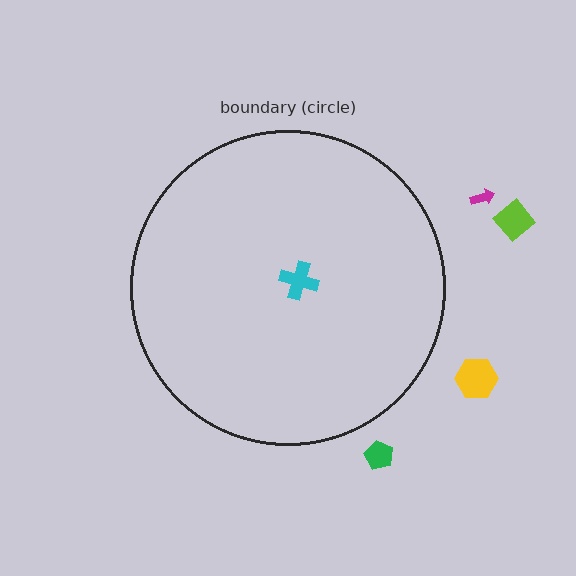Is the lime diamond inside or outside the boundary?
Outside.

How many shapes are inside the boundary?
1 inside, 4 outside.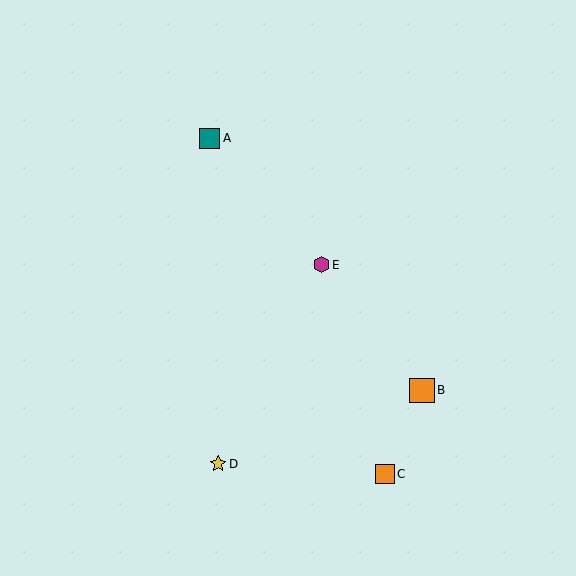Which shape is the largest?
The orange square (labeled B) is the largest.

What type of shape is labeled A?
Shape A is a teal square.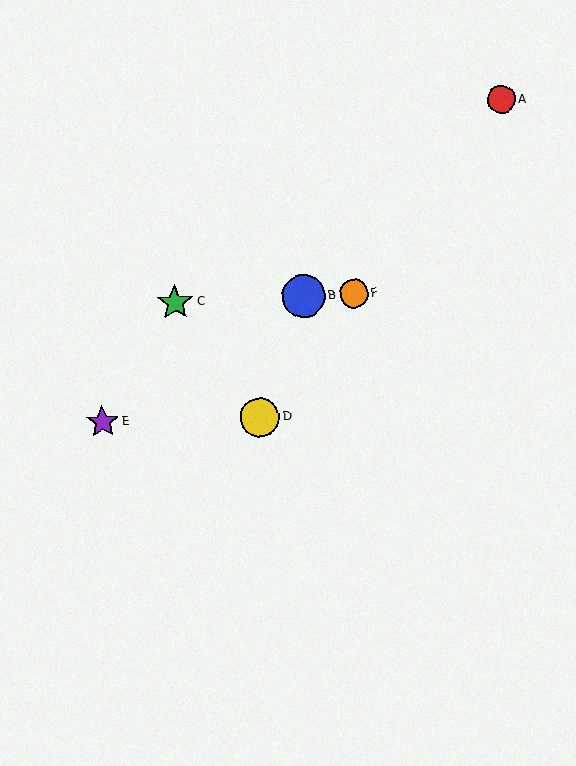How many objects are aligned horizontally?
3 objects (B, C, F) are aligned horizontally.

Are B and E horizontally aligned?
No, B is at y≈296 and E is at y≈422.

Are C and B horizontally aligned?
Yes, both are at y≈303.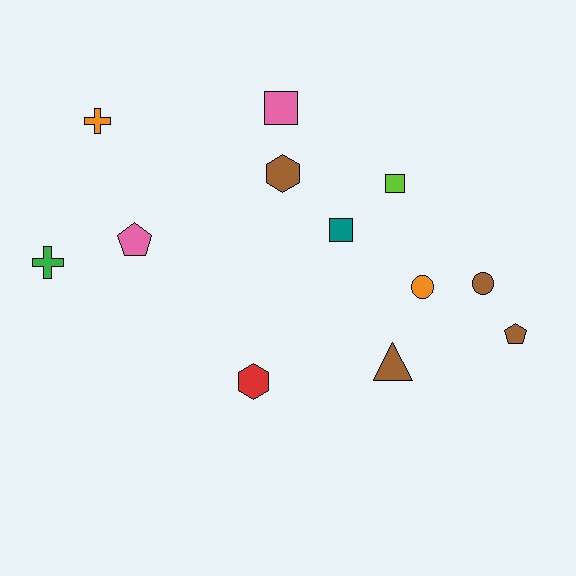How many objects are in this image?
There are 12 objects.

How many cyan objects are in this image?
There are no cyan objects.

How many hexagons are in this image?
There are 2 hexagons.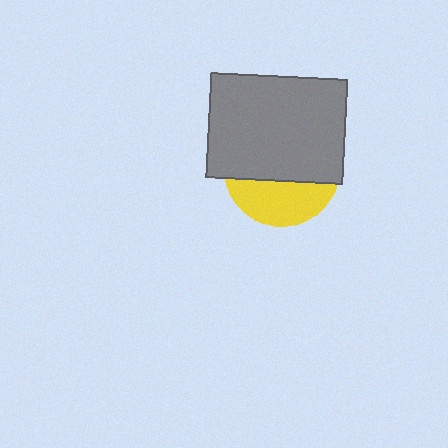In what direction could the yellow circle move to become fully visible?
The yellow circle could move down. That would shift it out from behind the gray rectangle entirely.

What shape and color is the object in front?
The object in front is a gray rectangle.